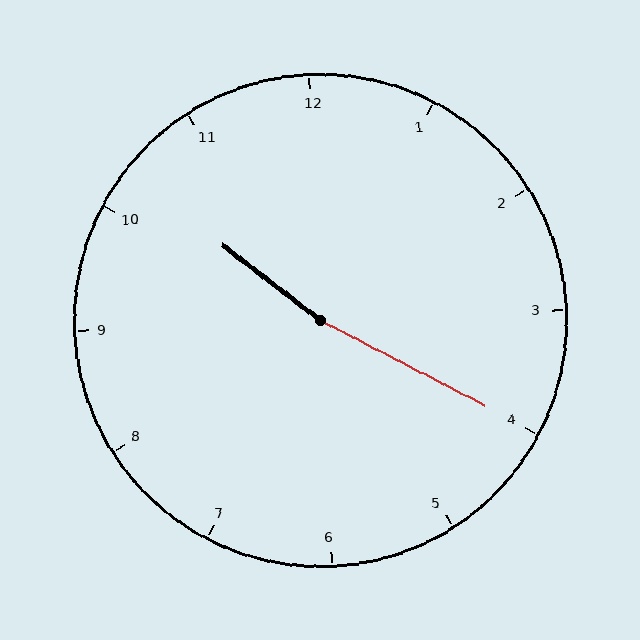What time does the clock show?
10:20.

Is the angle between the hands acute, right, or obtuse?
It is obtuse.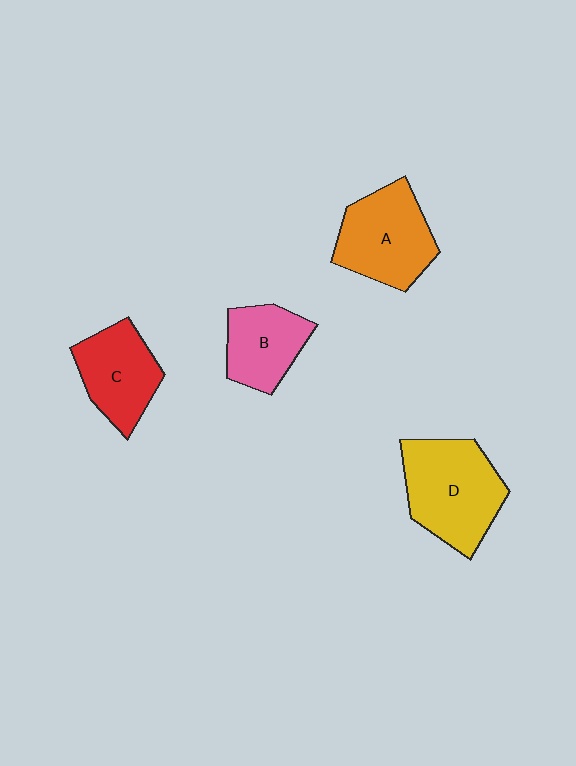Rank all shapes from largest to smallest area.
From largest to smallest: D (yellow), A (orange), C (red), B (pink).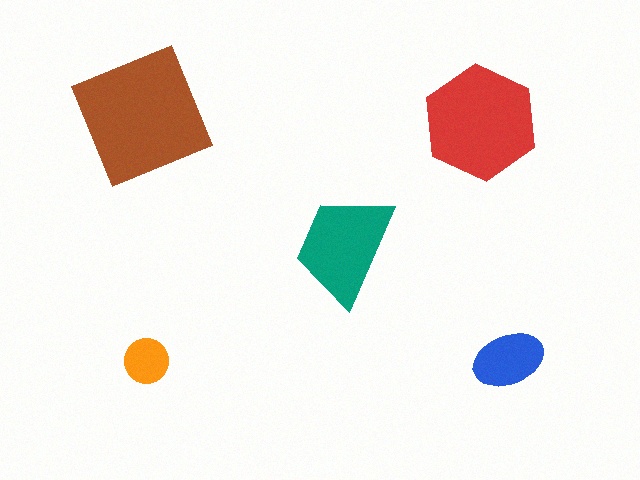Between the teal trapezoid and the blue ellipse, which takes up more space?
The teal trapezoid.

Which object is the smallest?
The orange circle.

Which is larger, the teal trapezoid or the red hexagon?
The red hexagon.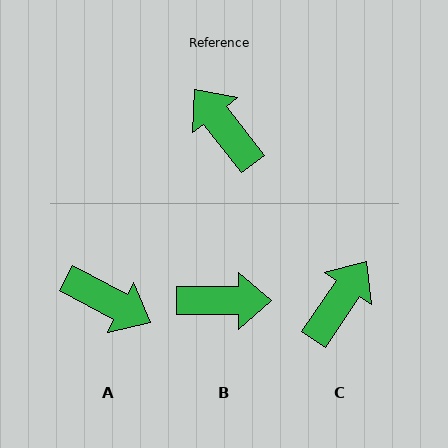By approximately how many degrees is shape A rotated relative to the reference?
Approximately 156 degrees clockwise.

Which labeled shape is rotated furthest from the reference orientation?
A, about 156 degrees away.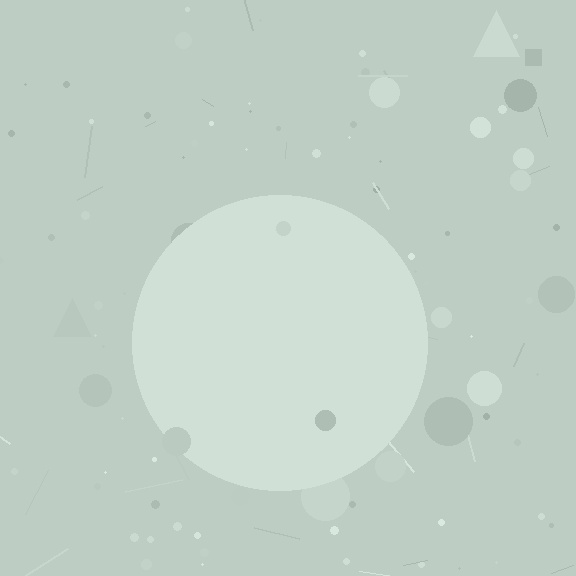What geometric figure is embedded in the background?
A circle is embedded in the background.